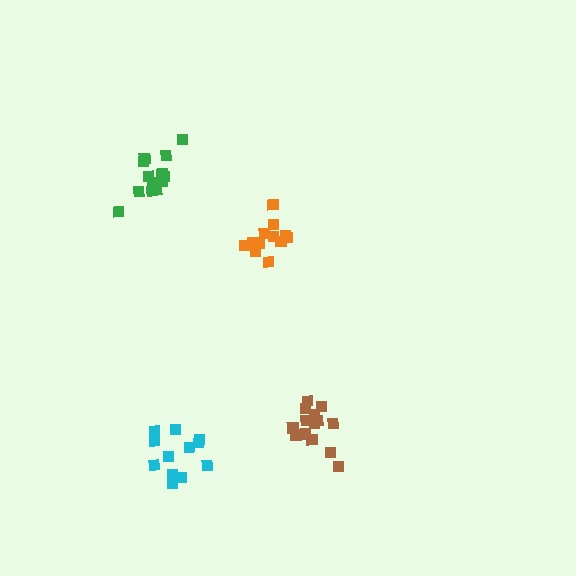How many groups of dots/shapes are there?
There are 4 groups.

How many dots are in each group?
Group 1: 12 dots, Group 2: 14 dots, Group 3: 13 dots, Group 4: 15 dots (54 total).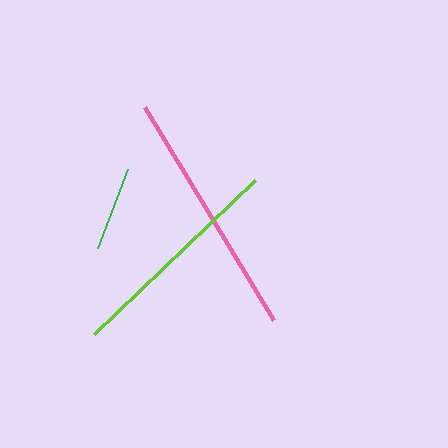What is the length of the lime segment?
The lime segment is approximately 222 pixels long.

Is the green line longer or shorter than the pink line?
The pink line is longer than the green line.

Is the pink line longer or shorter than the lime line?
The pink line is longer than the lime line.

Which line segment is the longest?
The pink line is the longest at approximately 249 pixels.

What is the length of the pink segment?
The pink segment is approximately 249 pixels long.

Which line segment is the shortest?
The green line is the shortest at approximately 85 pixels.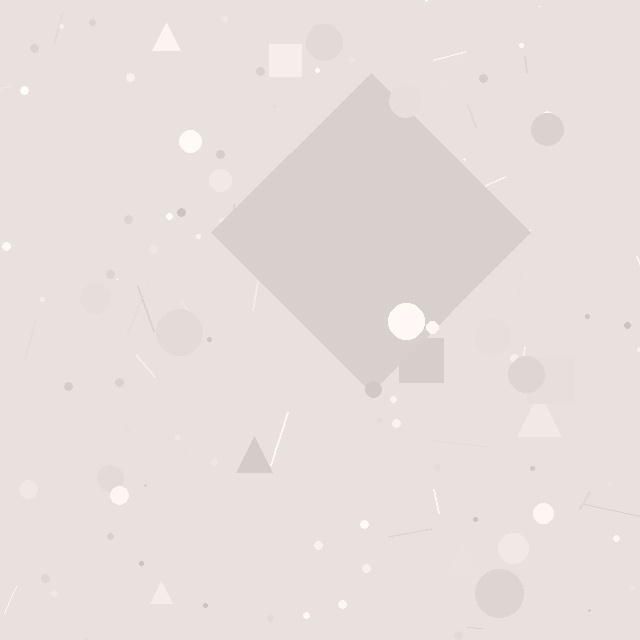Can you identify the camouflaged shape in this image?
The camouflaged shape is a diamond.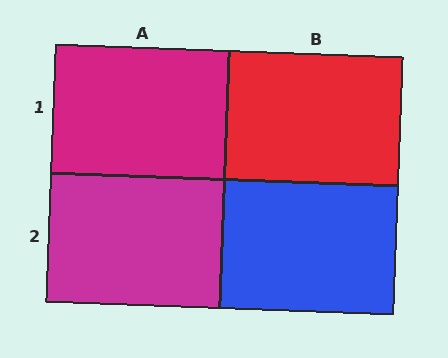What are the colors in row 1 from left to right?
Magenta, red.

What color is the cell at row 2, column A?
Magenta.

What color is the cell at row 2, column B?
Blue.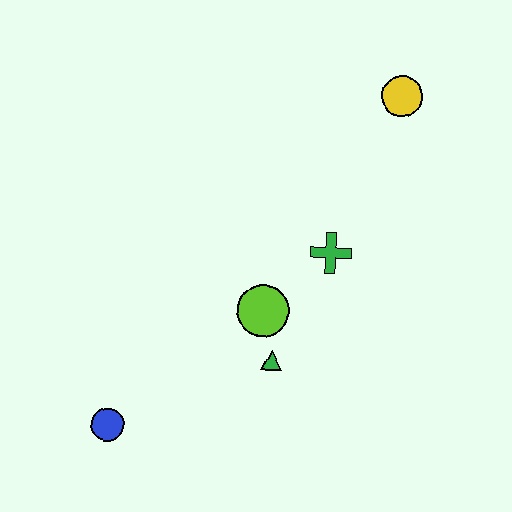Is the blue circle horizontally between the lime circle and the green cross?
No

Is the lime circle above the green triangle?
Yes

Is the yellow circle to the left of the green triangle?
No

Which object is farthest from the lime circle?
The yellow circle is farthest from the lime circle.